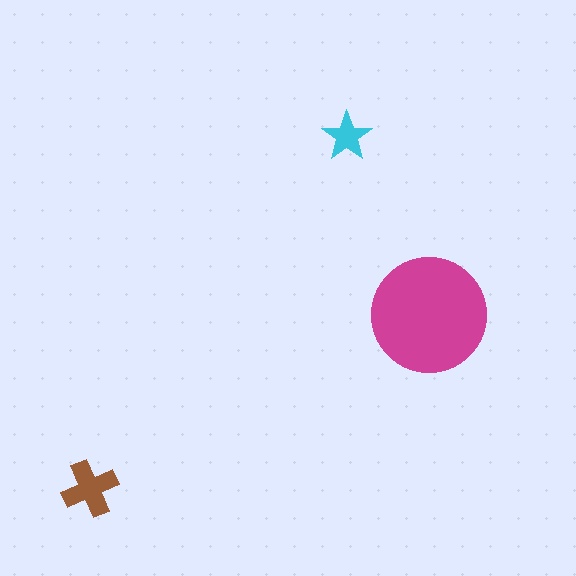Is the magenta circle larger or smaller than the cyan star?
Larger.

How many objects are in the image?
There are 3 objects in the image.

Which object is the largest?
The magenta circle.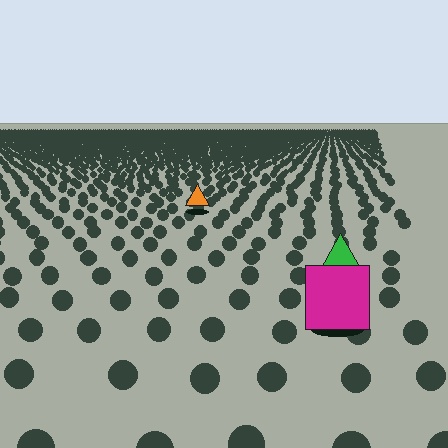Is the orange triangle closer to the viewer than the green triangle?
No. The green triangle is closer — you can tell from the texture gradient: the ground texture is coarser near it.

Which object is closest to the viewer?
The magenta square is closest. The texture marks near it are larger and more spread out.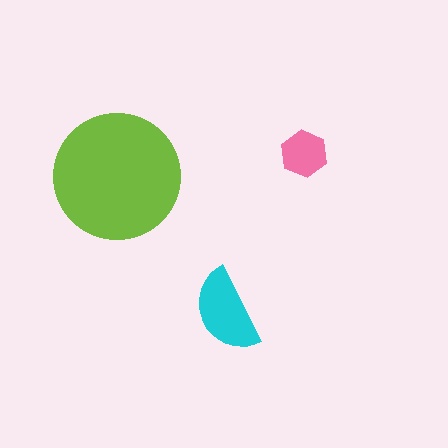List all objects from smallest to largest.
The pink hexagon, the cyan semicircle, the lime circle.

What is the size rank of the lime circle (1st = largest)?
1st.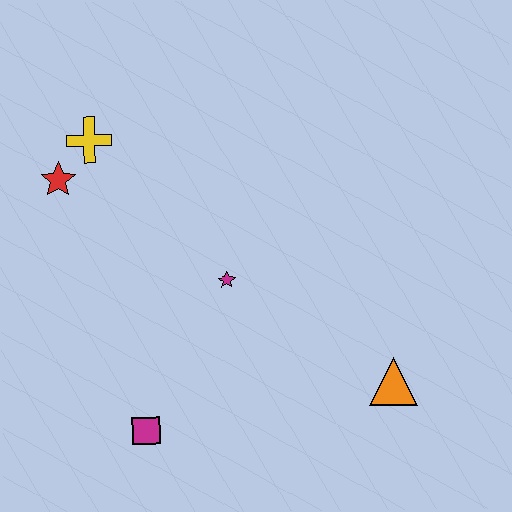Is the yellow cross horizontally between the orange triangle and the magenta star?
No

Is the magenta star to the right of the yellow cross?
Yes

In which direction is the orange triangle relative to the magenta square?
The orange triangle is to the right of the magenta square.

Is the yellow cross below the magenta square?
No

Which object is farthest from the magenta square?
The yellow cross is farthest from the magenta square.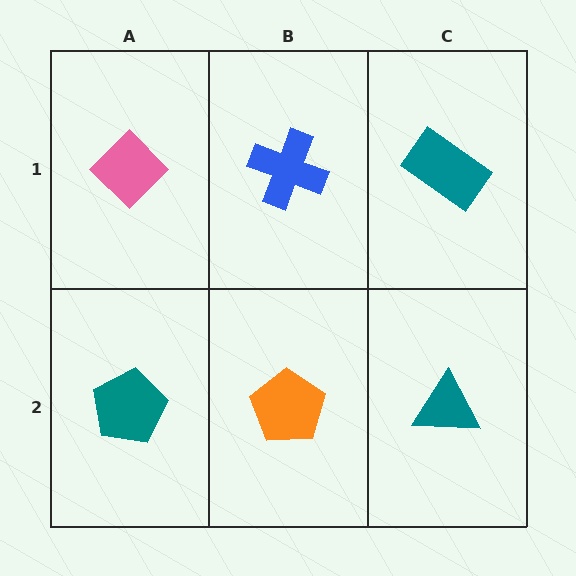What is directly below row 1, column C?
A teal triangle.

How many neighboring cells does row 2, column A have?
2.